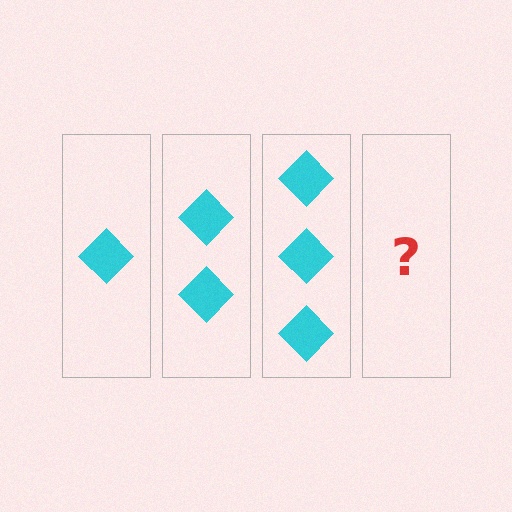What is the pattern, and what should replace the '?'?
The pattern is that each step adds one more diamond. The '?' should be 4 diamonds.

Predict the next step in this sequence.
The next step is 4 diamonds.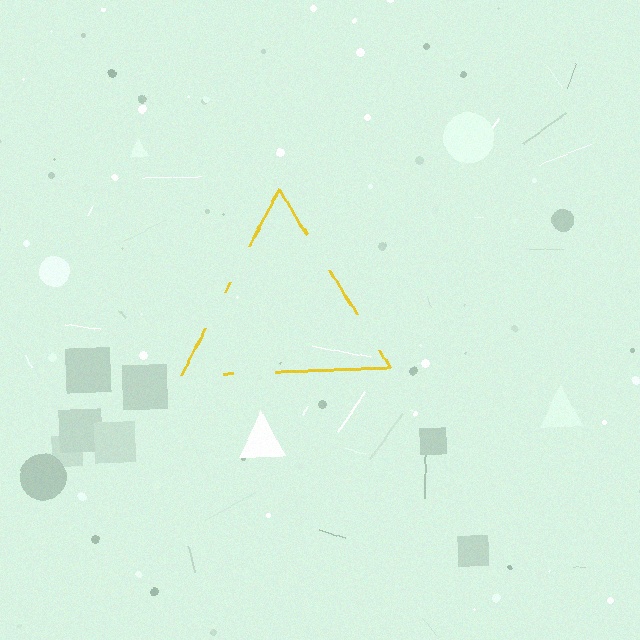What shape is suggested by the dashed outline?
The dashed outline suggests a triangle.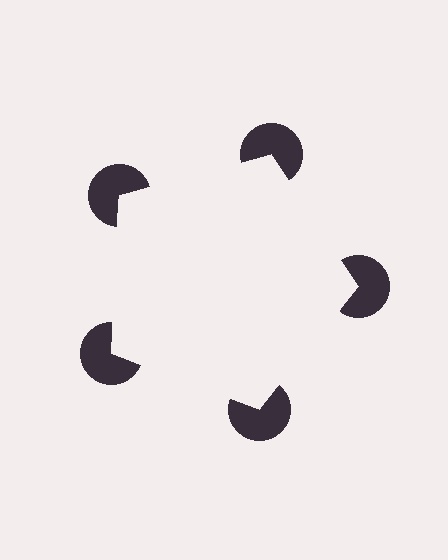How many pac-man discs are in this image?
There are 5 — one at each vertex of the illusory pentagon.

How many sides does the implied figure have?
5 sides.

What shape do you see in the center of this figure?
An illusory pentagon — its edges are inferred from the aligned wedge cuts in the pac-man discs, not physically drawn.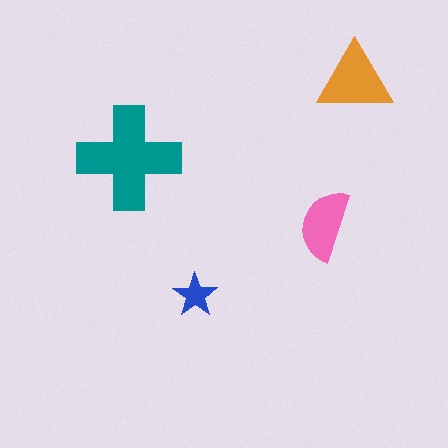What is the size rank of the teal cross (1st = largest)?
1st.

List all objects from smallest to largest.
The blue star, the pink semicircle, the orange triangle, the teal cross.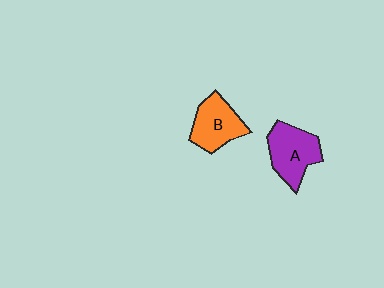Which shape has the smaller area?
Shape B (orange).